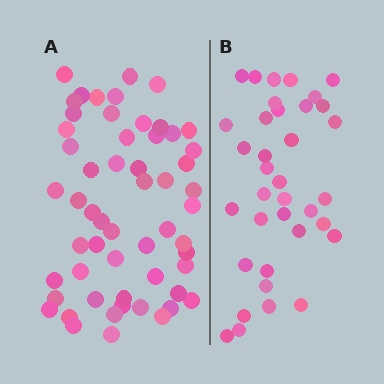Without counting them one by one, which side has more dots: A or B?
Region A (the left region) has more dots.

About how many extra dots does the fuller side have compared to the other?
Region A has approximately 20 more dots than region B.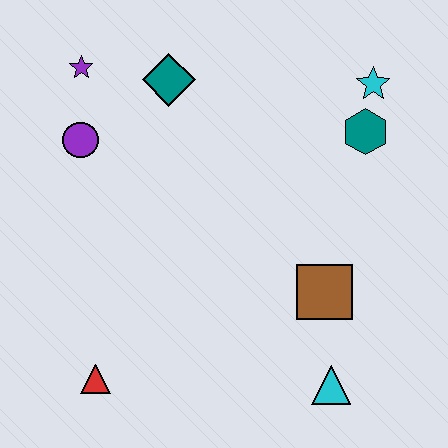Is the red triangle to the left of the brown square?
Yes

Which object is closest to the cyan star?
The teal hexagon is closest to the cyan star.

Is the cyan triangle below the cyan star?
Yes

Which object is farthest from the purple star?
The cyan triangle is farthest from the purple star.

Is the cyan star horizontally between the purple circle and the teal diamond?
No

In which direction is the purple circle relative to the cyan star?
The purple circle is to the left of the cyan star.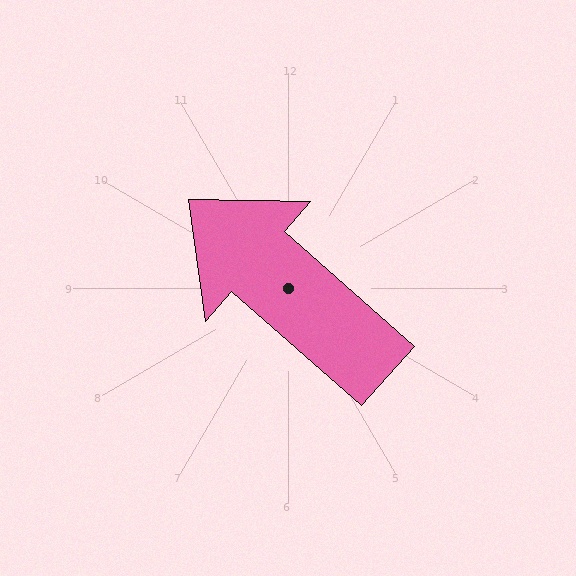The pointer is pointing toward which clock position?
Roughly 10 o'clock.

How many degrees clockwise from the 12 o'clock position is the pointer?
Approximately 311 degrees.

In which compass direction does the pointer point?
Northwest.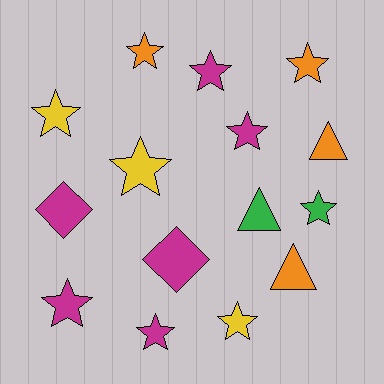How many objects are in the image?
There are 15 objects.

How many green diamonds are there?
There are no green diamonds.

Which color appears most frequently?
Magenta, with 6 objects.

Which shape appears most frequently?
Star, with 10 objects.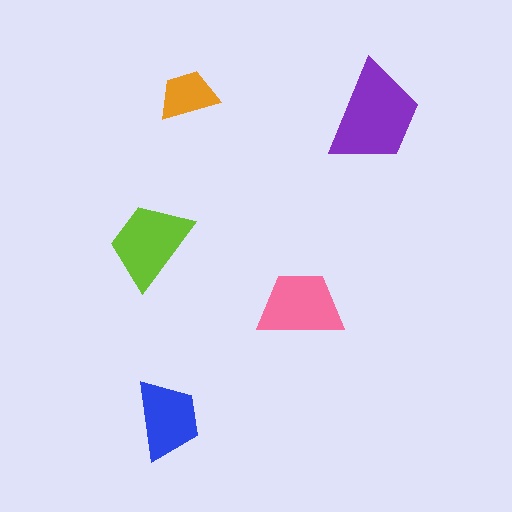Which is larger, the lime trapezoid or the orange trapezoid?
The lime one.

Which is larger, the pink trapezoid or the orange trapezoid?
The pink one.